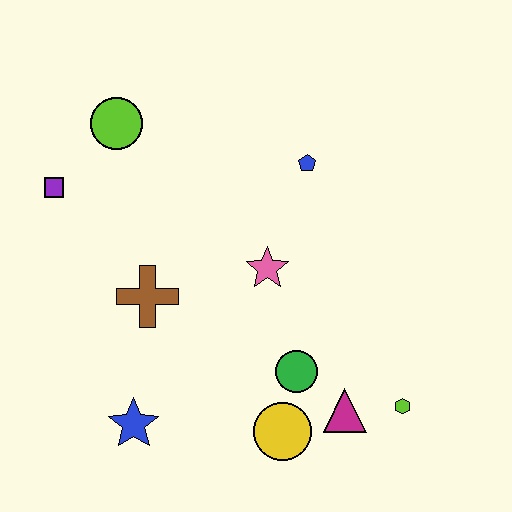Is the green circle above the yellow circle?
Yes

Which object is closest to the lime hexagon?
The magenta triangle is closest to the lime hexagon.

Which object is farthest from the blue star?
The blue pentagon is farthest from the blue star.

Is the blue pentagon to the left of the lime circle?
No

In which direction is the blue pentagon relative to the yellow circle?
The blue pentagon is above the yellow circle.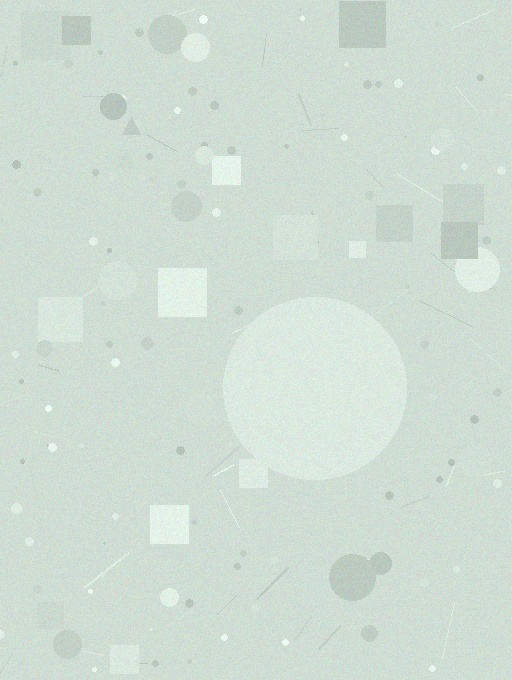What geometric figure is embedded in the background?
A circle is embedded in the background.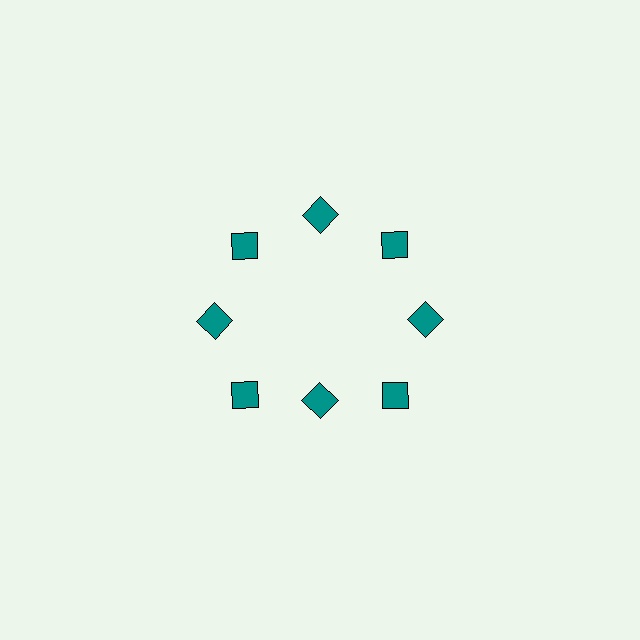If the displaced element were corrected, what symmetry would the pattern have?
It would have 8-fold rotational symmetry — the pattern would map onto itself every 45 degrees.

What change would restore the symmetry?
The symmetry would be restored by moving it outward, back onto the ring so that all 8 squares sit at equal angles and equal distance from the center.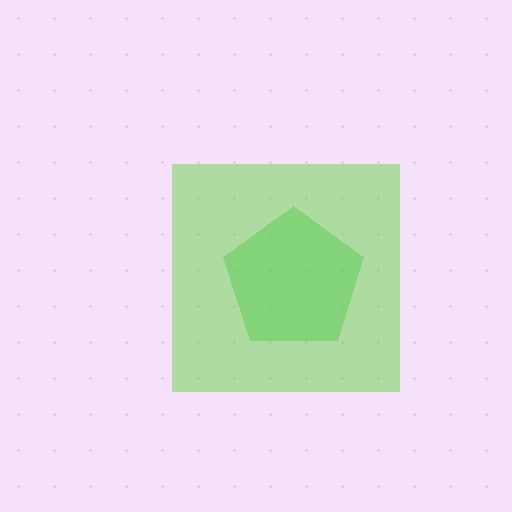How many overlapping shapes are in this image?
There are 2 overlapping shapes in the image.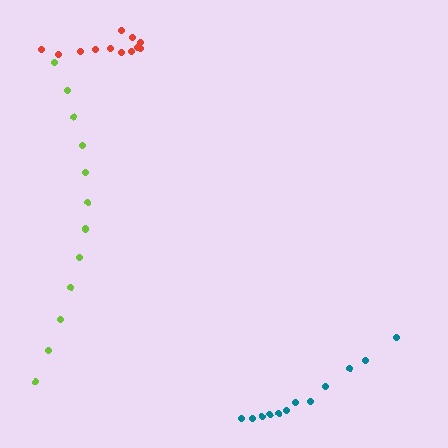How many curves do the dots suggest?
There are 3 distinct paths.